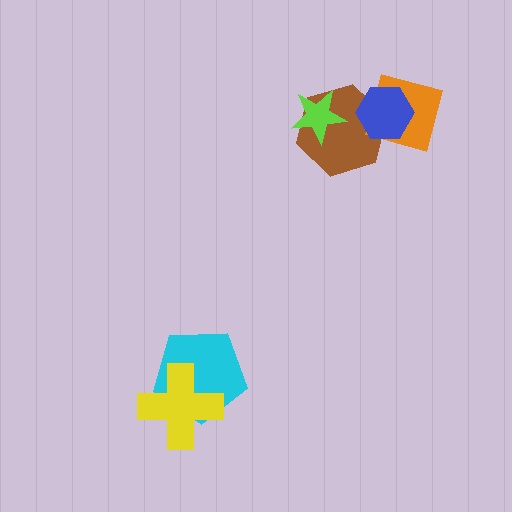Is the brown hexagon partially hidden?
Yes, it is partially covered by another shape.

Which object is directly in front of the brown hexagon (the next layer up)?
The lime star is directly in front of the brown hexagon.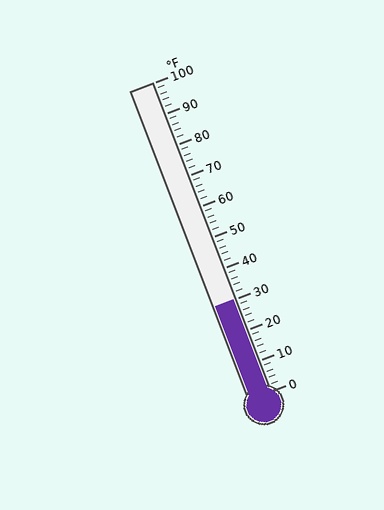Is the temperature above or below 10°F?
The temperature is above 10°F.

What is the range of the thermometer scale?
The thermometer scale ranges from 0°F to 100°F.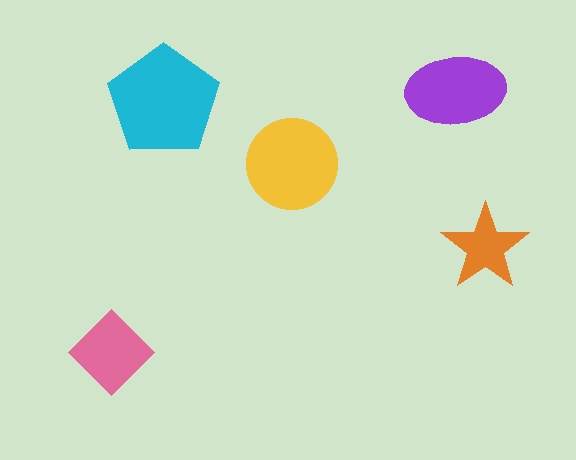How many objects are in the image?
There are 5 objects in the image.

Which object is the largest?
The cyan pentagon.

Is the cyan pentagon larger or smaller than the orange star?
Larger.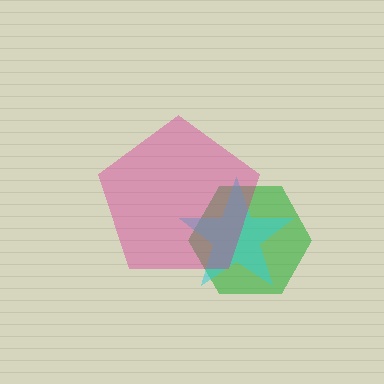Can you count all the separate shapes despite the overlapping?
Yes, there are 3 separate shapes.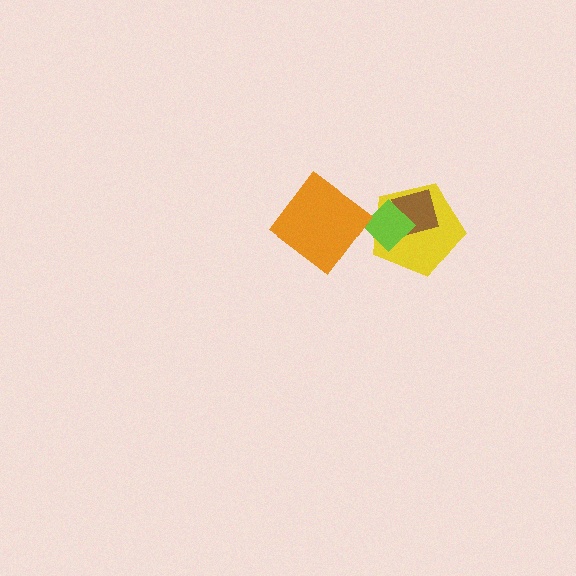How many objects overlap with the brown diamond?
2 objects overlap with the brown diamond.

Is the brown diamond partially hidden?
Yes, it is partially covered by another shape.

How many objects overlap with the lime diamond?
2 objects overlap with the lime diamond.